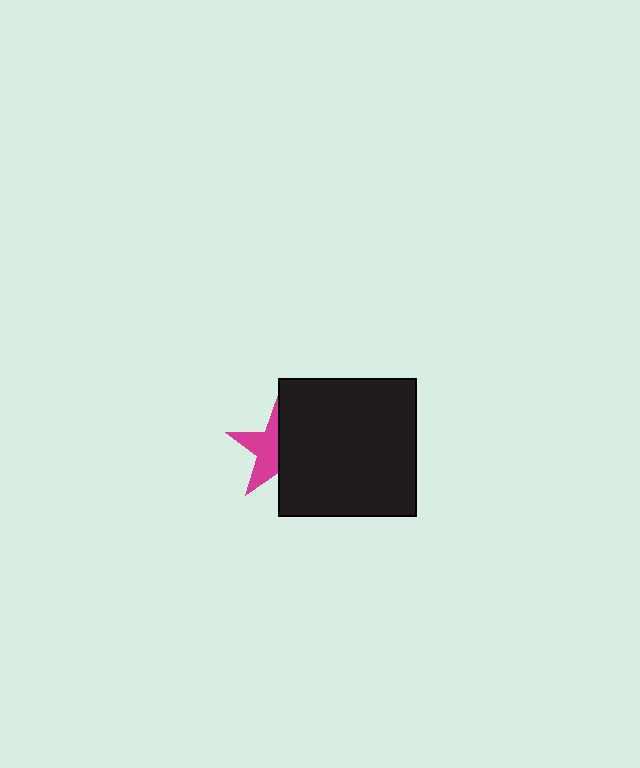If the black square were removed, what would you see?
You would see the complete magenta star.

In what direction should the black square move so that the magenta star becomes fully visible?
The black square should move right. That is the shortest direction to clear the overlap and leave the magenta star fully visible.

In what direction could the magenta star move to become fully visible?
The magenta star could move left. That would shift it out from behind the black square entirely.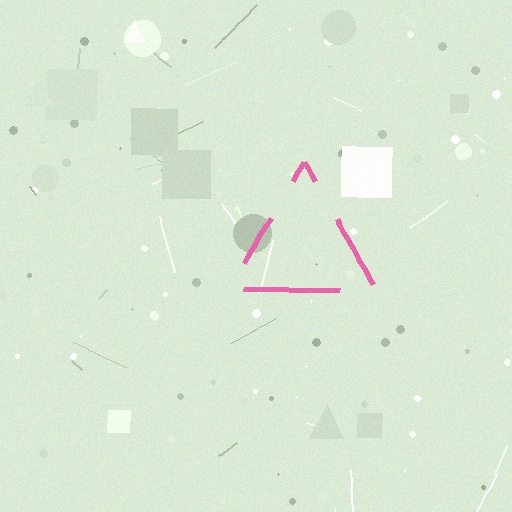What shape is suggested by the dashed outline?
The dashed outline suggests a triangle.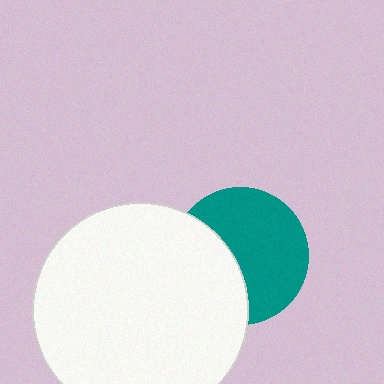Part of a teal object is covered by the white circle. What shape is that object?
It is a circle.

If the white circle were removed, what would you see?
You would see the complete teal circle.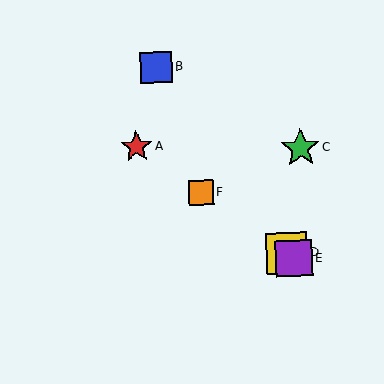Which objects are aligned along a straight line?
Objects A, D, E, F are aligned along a straight line.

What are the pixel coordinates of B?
Object B is at (156, 68).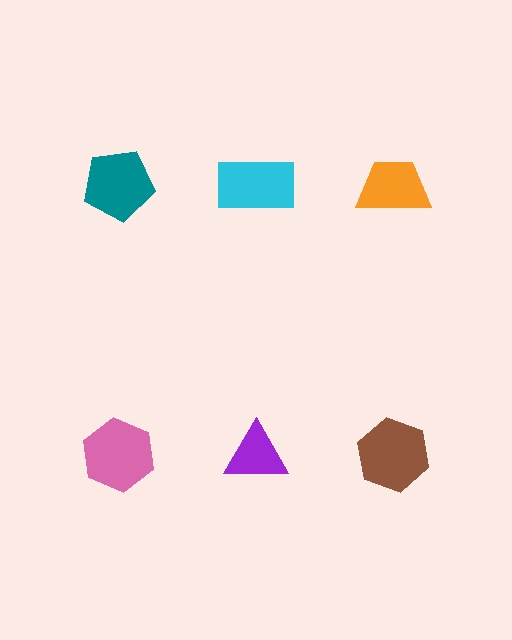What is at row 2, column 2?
A purple triangle.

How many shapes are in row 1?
3 shapes.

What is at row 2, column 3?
A brown hexagon.